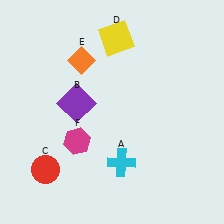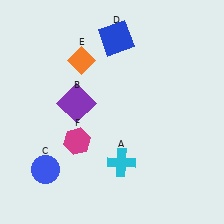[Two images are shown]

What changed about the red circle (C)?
In Image 1, C is red. In Image 2, it changed to blue.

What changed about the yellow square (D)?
In Image 1, D is yellow. In Image 2, it changed to blue.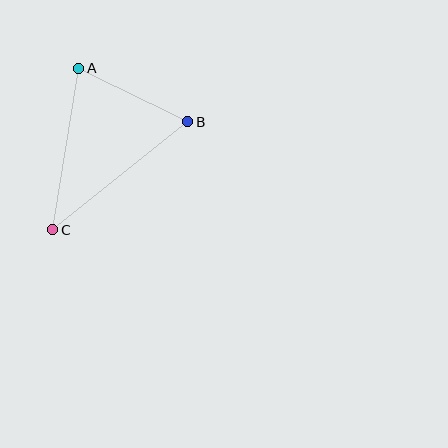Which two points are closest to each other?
Points A and B are closest to each other.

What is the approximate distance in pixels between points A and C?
The distance between A and C is approximately 163 pixels.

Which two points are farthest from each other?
Points B and C are farthest from each other.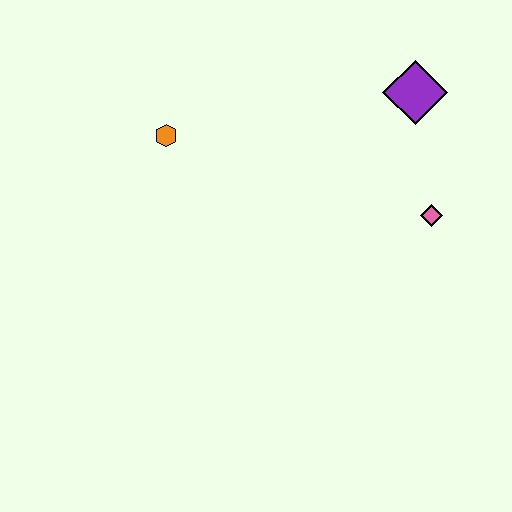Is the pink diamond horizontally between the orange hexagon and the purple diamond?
No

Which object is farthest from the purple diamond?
The orange hexagon is farthest from the purple diamond.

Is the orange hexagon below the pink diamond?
No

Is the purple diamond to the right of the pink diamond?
No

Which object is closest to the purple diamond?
The pink diamond is closest to the purple diamond.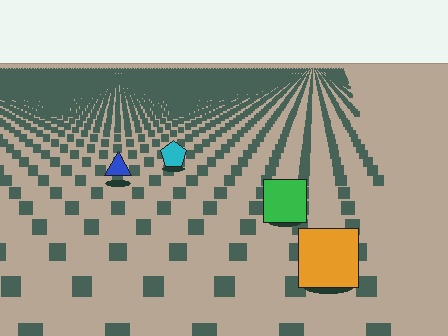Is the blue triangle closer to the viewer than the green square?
No. The green square is closer — you can tell from the texture gradient: the ground texture is coarser near it.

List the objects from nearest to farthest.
From nearest to farthest: the orange square, the green square, the blue triangle, the cyan pentagon.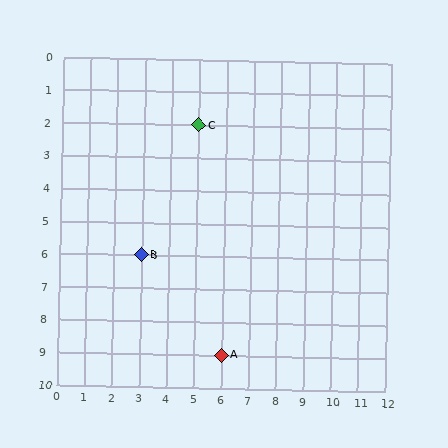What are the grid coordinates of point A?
Point A is at grid coordinates (6, 9).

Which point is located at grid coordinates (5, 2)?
Point C is at (5, 2).